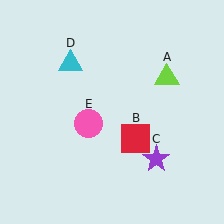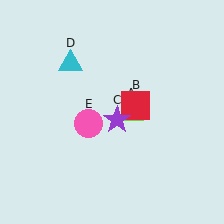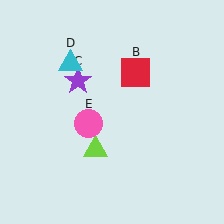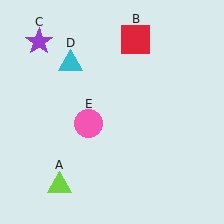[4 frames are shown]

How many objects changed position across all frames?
3 objects changed position: lime triangle (object A), red square (object B), purple star (object C).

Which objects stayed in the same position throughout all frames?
Cyan triangle (object D) and pink circle (object E) remained stationary.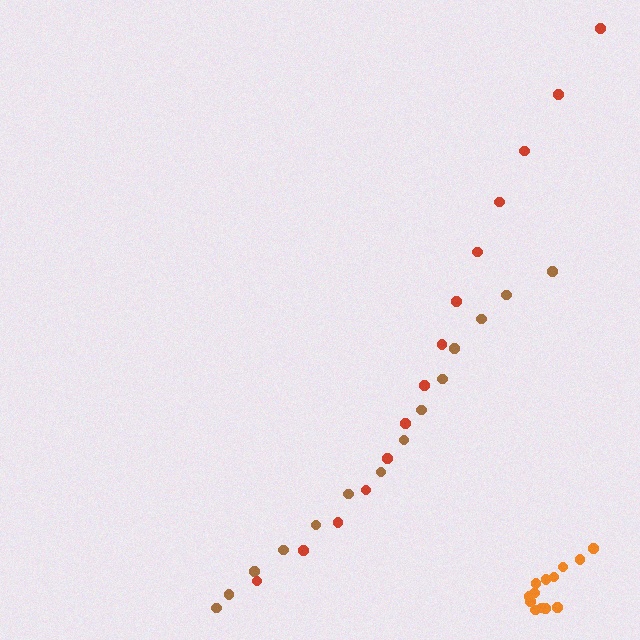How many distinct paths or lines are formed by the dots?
There are 3 distinct paths.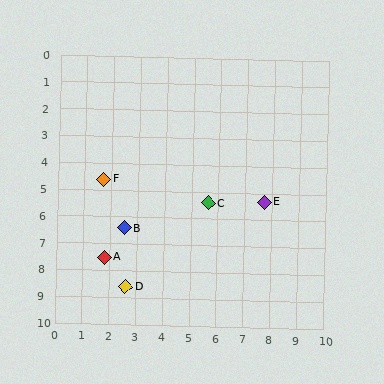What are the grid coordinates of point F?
Point F is at approximately (1.7, 4.6).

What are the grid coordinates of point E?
Point E is at approximately (7.7, 5.3).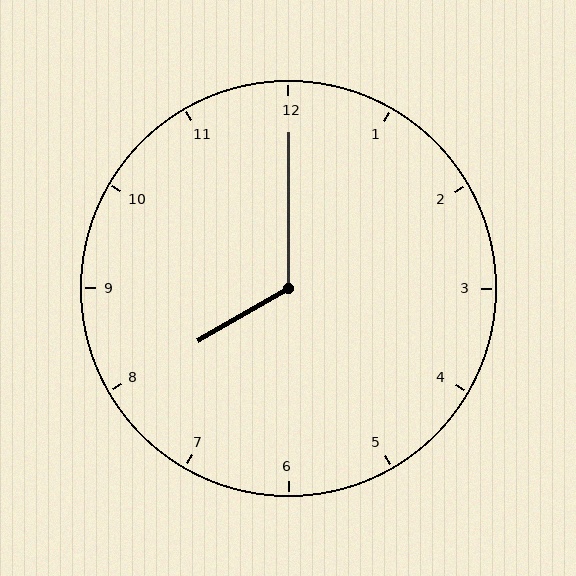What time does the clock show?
8:00.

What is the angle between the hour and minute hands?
Approximately 120 degrees.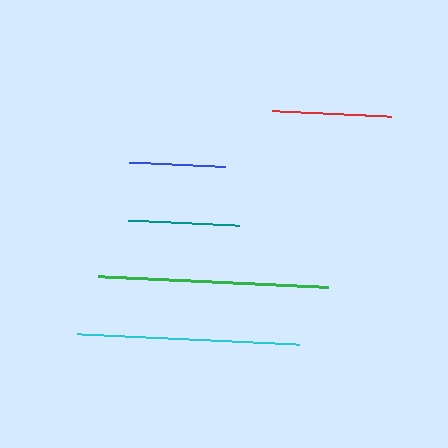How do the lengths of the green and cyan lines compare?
The green and cyan lines are approximately the same length.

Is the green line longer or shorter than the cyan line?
The green line is longer than the cyan line.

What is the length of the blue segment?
The blue segment is approximately 97 pixels long.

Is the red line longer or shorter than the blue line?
The red line is longer than the blue line.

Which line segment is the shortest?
The blue line is the shortest at approximately 97 pixels.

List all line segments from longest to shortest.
From longest to shortest: green, cyan, red, teal, blue.